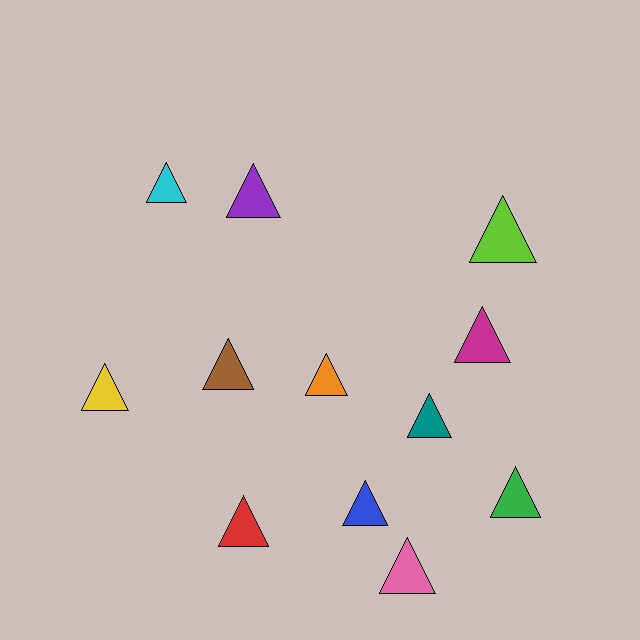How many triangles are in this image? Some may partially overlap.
There are 12 triangles.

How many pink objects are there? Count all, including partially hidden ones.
There is 1 pink object.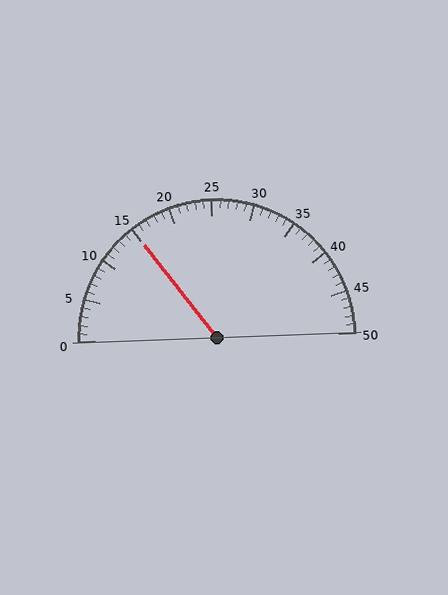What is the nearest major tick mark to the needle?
The nearest major tick mark is 15.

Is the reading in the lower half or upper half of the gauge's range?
The reading is in the lower half of the range (0 to 50).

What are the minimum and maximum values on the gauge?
The gauge ranges from 0 to 50.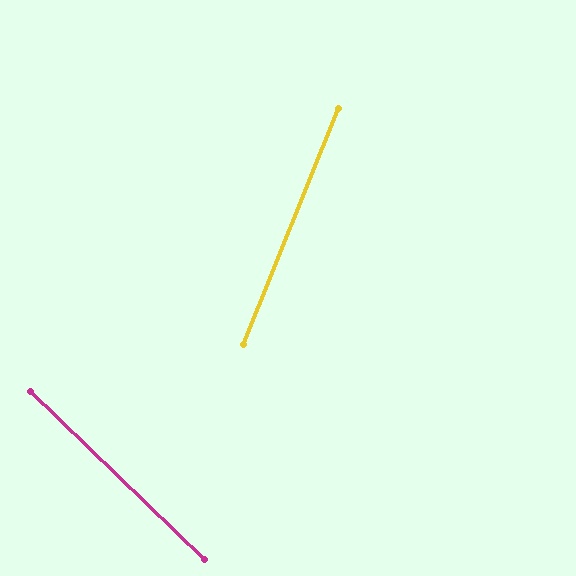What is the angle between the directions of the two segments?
Approximately 68 degrees.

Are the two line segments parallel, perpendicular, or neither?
Neither parallel nor perpendicular — they differ by about 68°.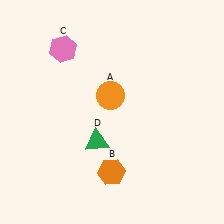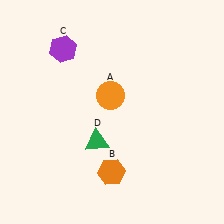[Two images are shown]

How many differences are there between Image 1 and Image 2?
There is 1 difference between the two images.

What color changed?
The hexagon (C) changed from pink in Image 1 to purple in Image 2.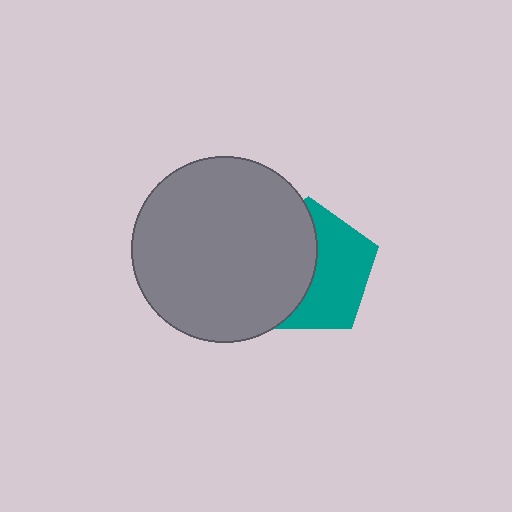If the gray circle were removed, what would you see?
You would see the complete teal pentagon.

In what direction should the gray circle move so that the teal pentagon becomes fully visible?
The gray circle should move left. That is the shortest direction to clear the overlap and leave the teal pentagon fully visible.